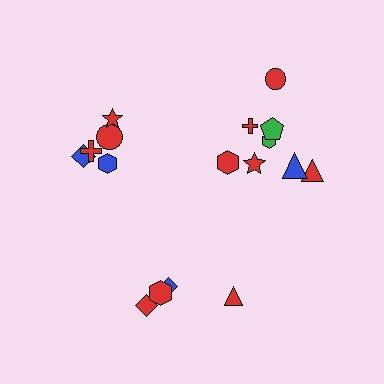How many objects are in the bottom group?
There are 4 objects.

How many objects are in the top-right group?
There are 8 objects.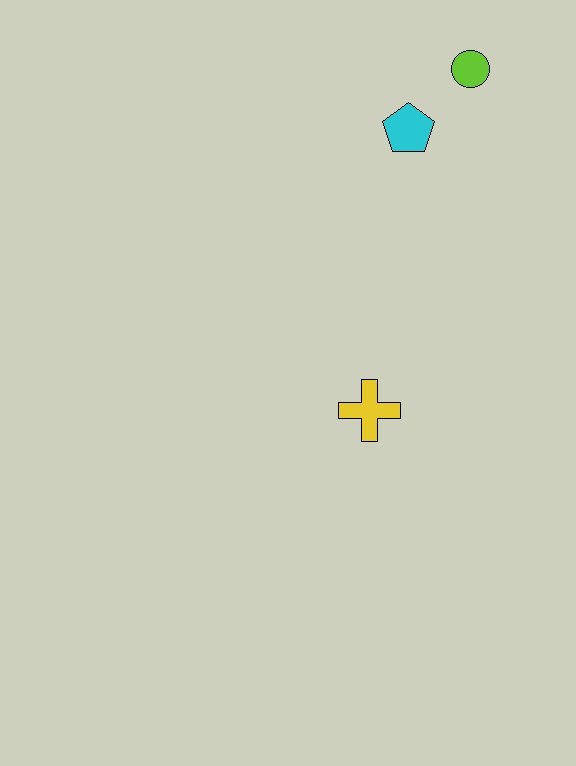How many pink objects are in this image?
There are no pink objects.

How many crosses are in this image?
There is 1 cross.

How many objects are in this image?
There are 3 objects.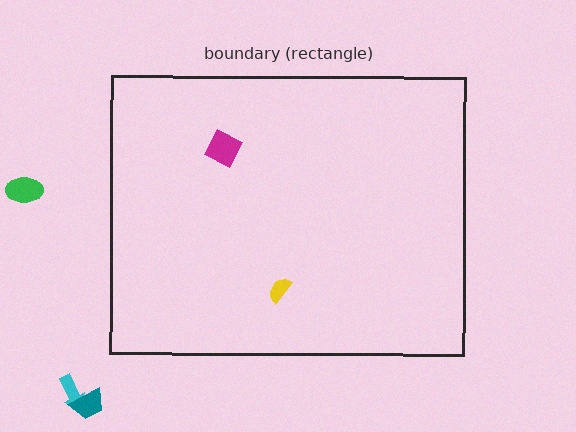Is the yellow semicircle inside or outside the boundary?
Inside.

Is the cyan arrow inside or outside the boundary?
Outside.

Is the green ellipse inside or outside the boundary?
Outside.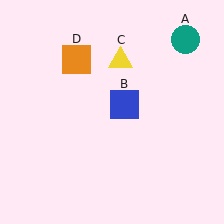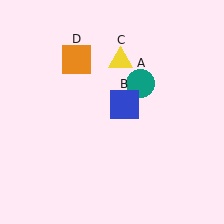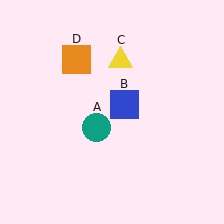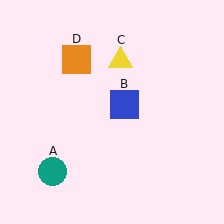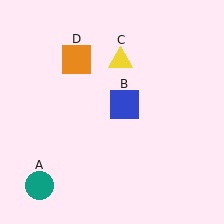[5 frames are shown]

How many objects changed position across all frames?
1 object changed position: teal circle (object A).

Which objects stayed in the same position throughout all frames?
Blue square (object B) and yellow triangle (object C) and orange square (object D) remained stationary.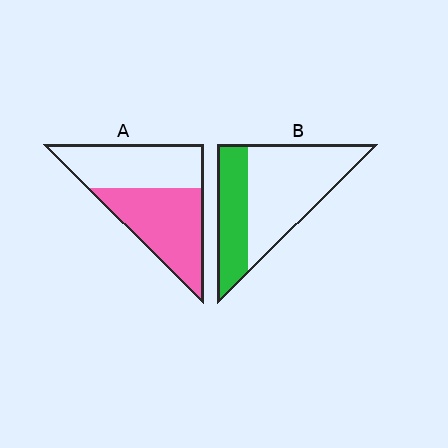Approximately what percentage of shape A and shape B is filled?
A is approximately 55% and B is approximately 35%.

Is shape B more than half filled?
No.